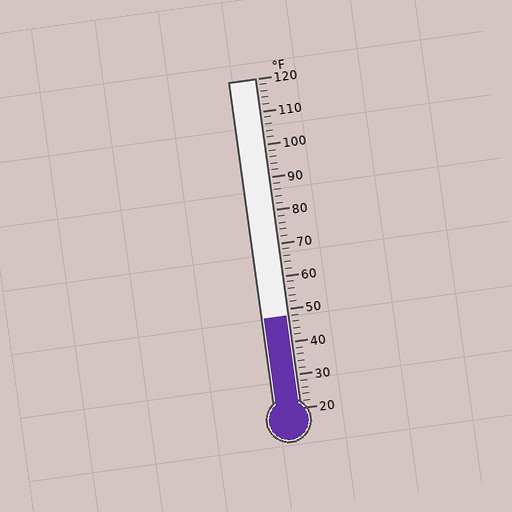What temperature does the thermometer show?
The thermometer shows approximately 48°F.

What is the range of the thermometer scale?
The thermometer scale ranges from 20°F to 120°F.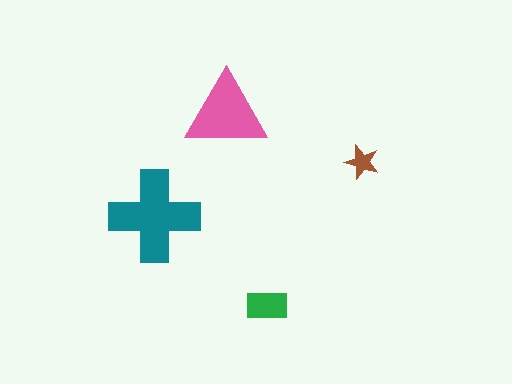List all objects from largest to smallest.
The teal cross, the pink triangle, the green rectangle, the brown star.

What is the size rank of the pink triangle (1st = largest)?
2nd.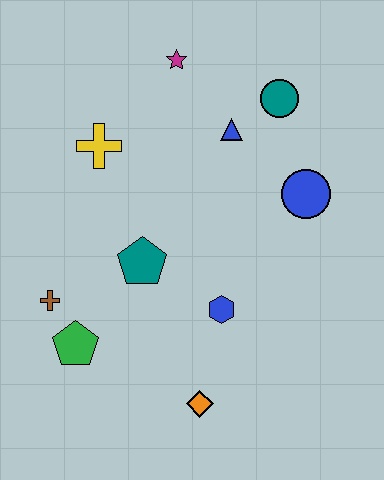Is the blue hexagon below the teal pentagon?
Yes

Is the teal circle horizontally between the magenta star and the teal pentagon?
No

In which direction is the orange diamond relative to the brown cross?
The orange diamond is to the right of the brown cross.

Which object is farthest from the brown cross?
The teal circle is farthest from the brown cross.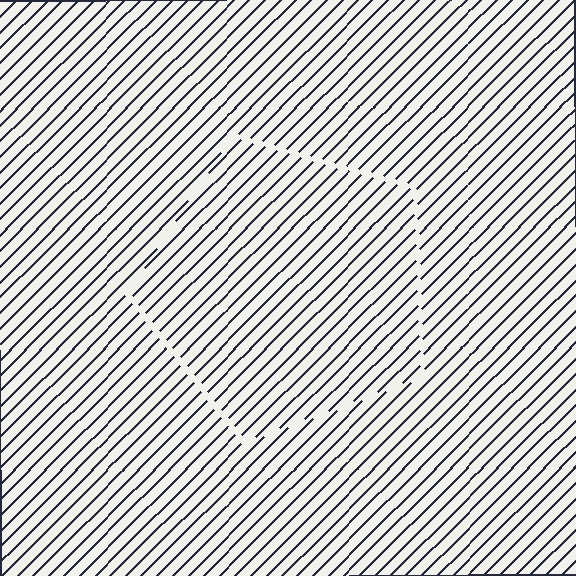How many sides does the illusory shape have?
5 sides — the line-ends trace a pentagon.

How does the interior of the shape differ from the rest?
The interior of the shape contains the same grating, shifted by half a period — the contour is defined by the phase discontinuity where line-ends from the inner and outer gratings abut.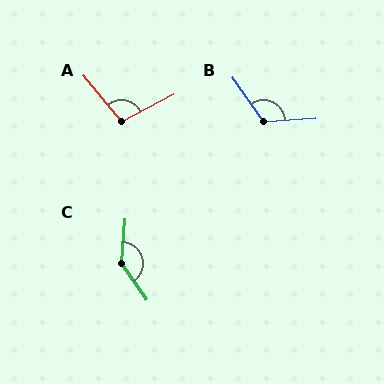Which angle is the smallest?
A, at approximately 101 degrees.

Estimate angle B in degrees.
Approximately 121 degrees.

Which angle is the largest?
C, at approximately 141 degrees.